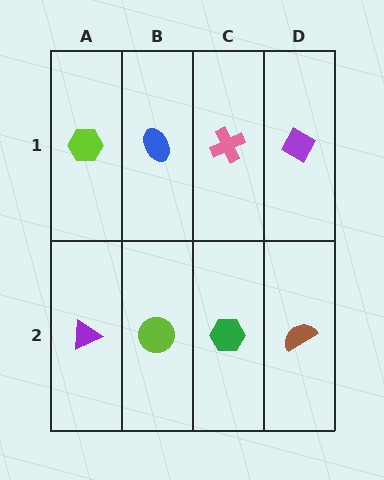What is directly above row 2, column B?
A blue ellipse.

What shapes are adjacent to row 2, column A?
A lime hexagon (row 1, column A), a lime circle (row 2, column B).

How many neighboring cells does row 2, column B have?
3.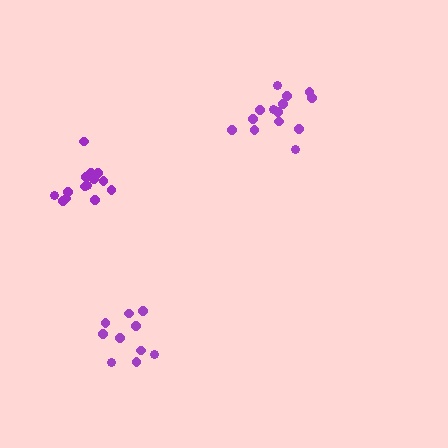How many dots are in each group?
Group 1: 10 dots, Group 2: 14 dots, Group 3: 14 dots (38 total).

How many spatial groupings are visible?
There are 3 spatial groupings.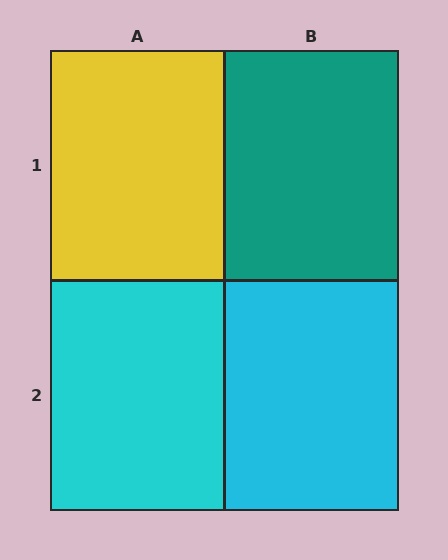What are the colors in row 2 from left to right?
Cyan, cyan.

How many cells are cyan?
2 cells are cyan.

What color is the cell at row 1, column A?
Yellow.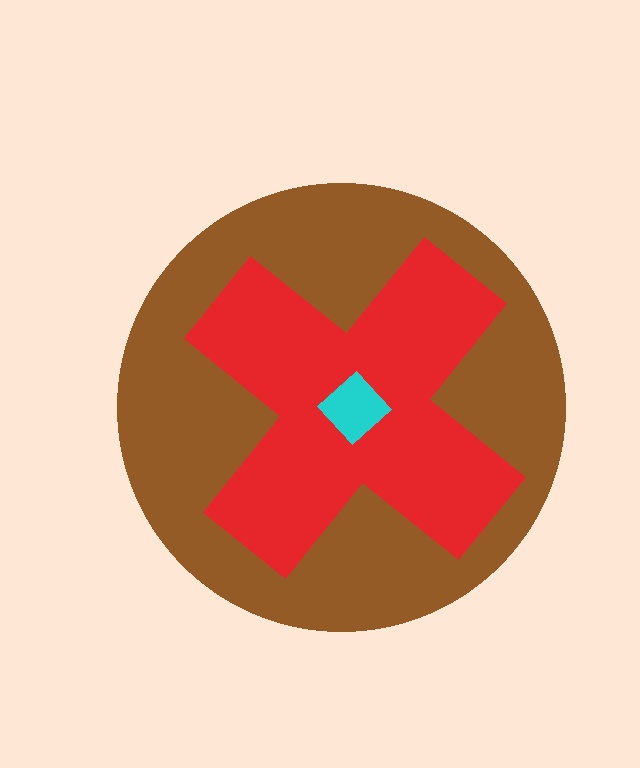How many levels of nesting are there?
3.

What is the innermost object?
The cyan diamond.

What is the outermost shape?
The brown circle.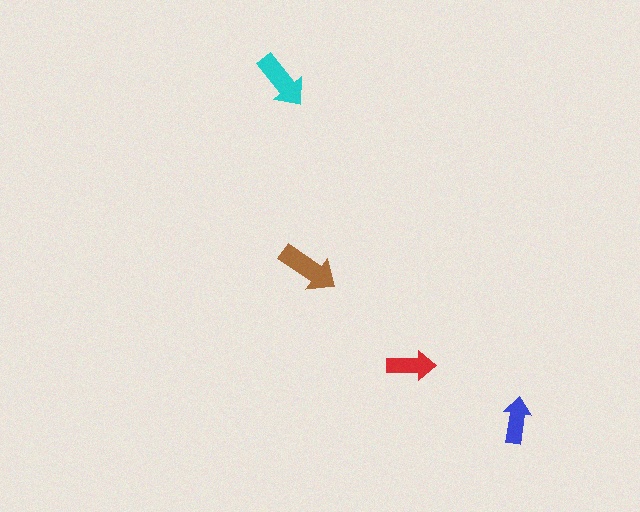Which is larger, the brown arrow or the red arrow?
The brown one.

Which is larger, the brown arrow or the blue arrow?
The brown one.